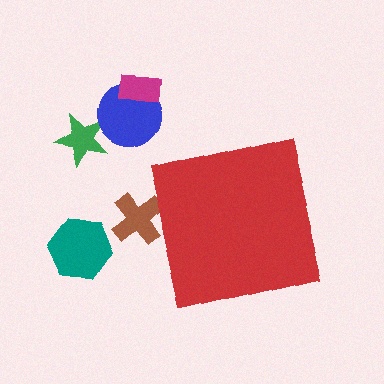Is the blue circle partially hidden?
No, the blue circle is fully visible.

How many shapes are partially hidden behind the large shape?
1 shape is partially hidden.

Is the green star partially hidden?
No, the green star is fully visible.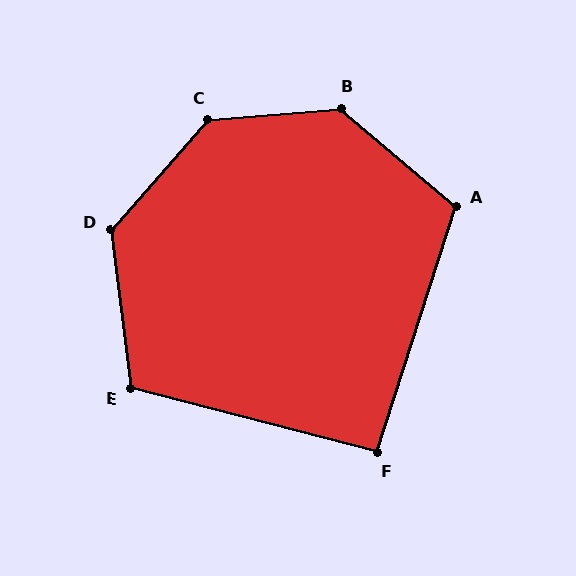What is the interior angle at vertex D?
Approximately 132 degrees (obtuse).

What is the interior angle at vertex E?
Approximately 112 degrees (obtuse).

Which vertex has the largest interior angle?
C, at approximately 136 degrees.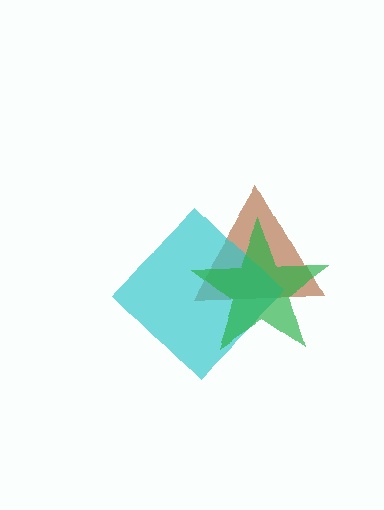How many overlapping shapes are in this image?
There are 3 overlapping shapes in the image.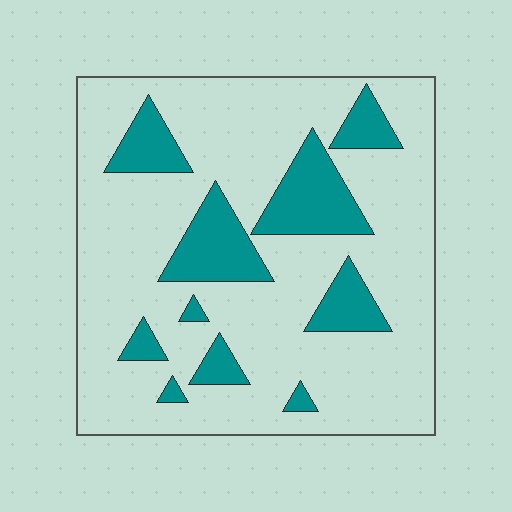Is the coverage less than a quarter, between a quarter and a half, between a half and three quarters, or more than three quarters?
Less than a quarter.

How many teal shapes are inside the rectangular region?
10.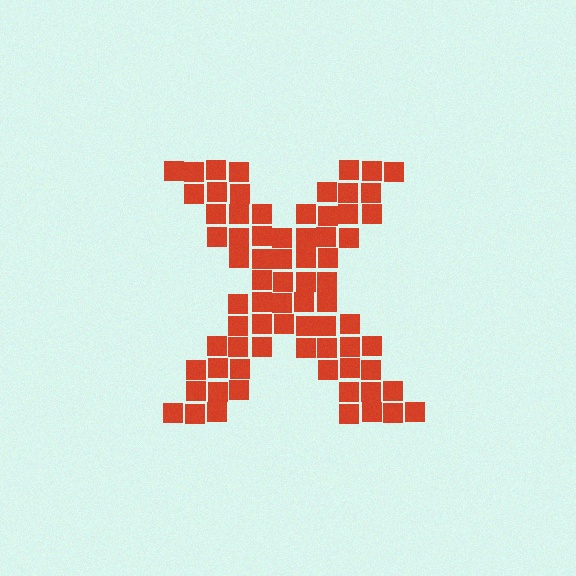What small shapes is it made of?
It is made of small squares.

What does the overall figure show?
The overall figure shows the letter X.